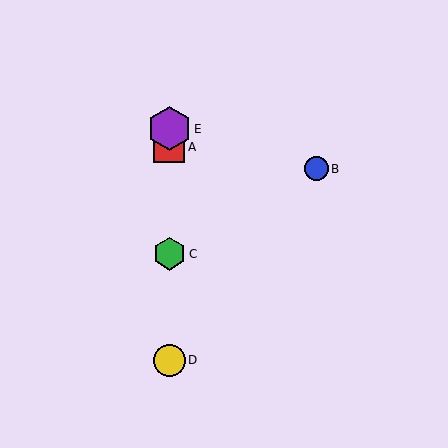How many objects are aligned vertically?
4 objects (A, C, D, E) are aligned vertically.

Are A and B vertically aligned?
No, A is at x≈169 and B is at x≈316.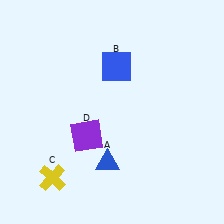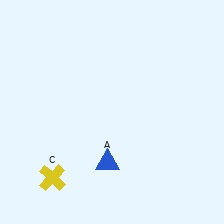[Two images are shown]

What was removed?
The blue square (B), the purple square (D) were removed in Image 2.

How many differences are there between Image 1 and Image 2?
There are 2 differences between the two images.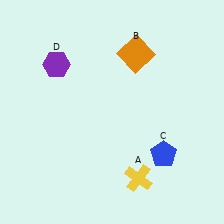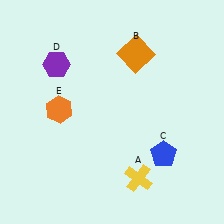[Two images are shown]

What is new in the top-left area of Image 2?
An orange hexagon (E) was added in the top-left area of Image 2.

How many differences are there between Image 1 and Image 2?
There is 1 difference between the two images.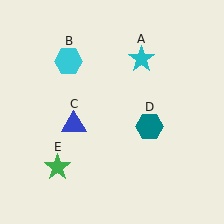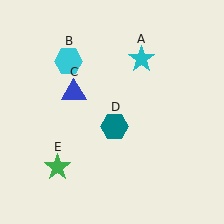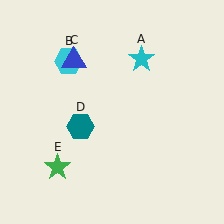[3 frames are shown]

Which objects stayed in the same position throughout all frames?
Cyan star (object A) and cyan hexagon (object B) and green star (object E) remained stationary.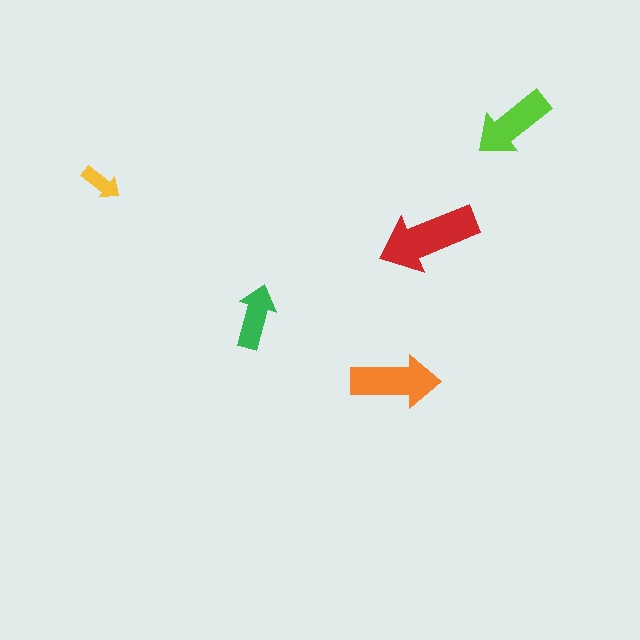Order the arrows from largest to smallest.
the red one, the orange one, the lime one, the green one, the yellow one.